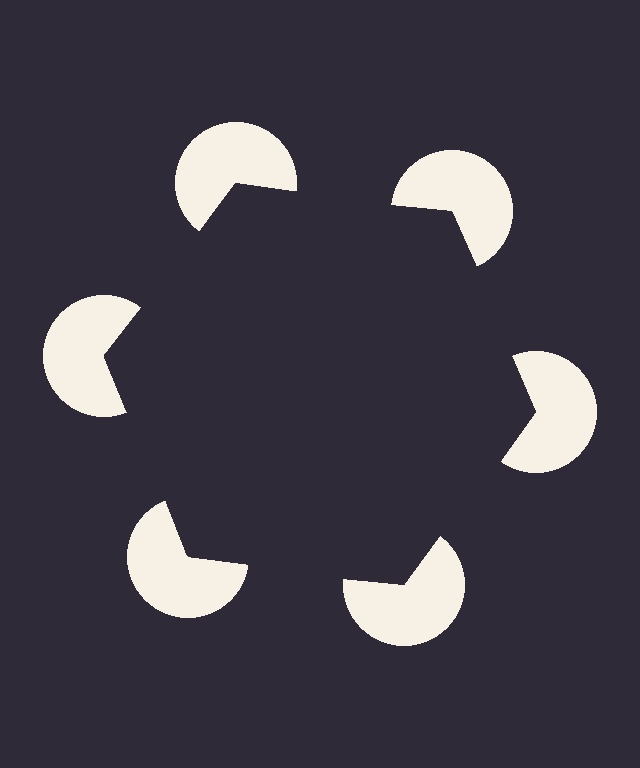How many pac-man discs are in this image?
There are 6 — one at each vertex of the illusory hexagon.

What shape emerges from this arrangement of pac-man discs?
An illusory hexagon — its edges are inferred from the aligned wedge cuts in the pac-man discs, not physically drawn.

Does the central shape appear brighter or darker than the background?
It typically appears slightly darker than the background, even though no actual brightness change is drawn.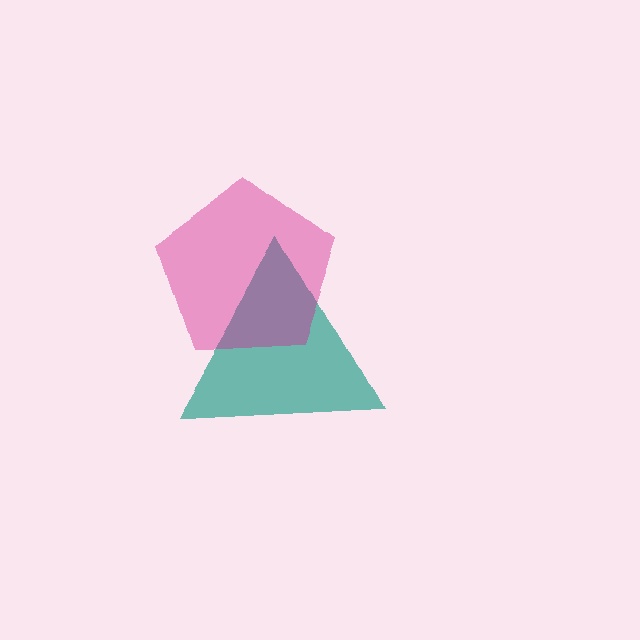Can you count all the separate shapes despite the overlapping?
Yes, there are 2 separate shapes.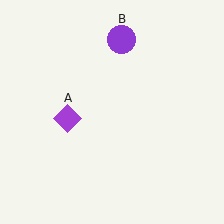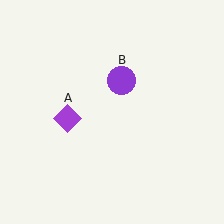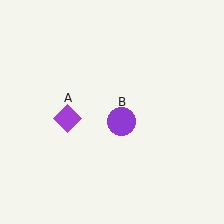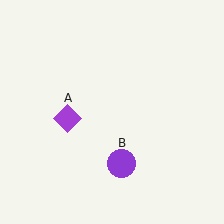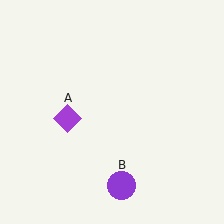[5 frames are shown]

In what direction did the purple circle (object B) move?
The purple circle (object B) moved down.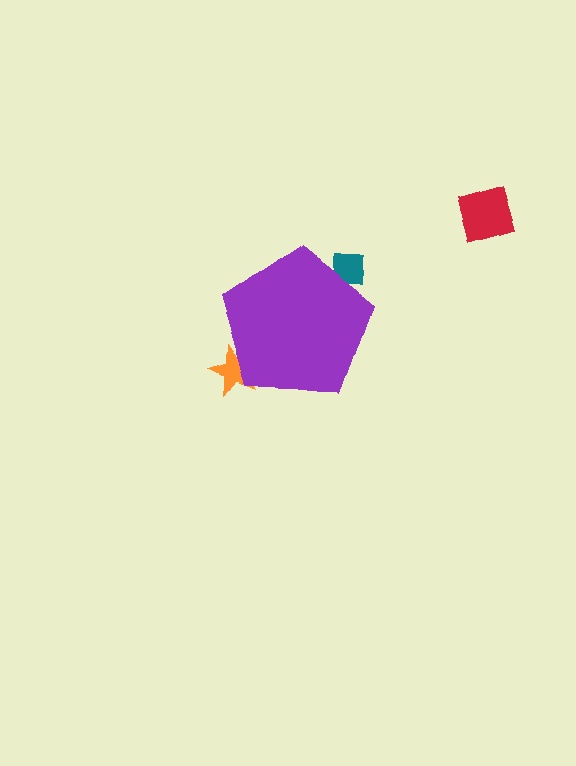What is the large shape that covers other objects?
A purple pentagon.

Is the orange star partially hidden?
Yes, the orange star is partially hidden behind the purple pentagon.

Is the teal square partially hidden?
Yes, the teal square is partially hidden behind the purple pentagon.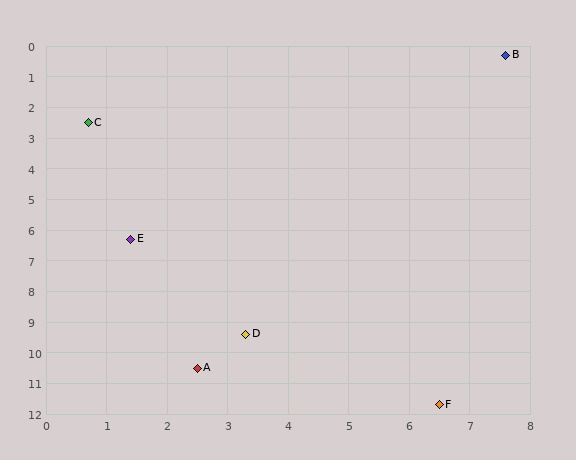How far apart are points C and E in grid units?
Points C and E are about 3.9 grid units apart.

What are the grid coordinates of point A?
Point A is at approximately (2.5, 10.5).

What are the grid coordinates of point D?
Point D is at approximately (3.3, 9.4).